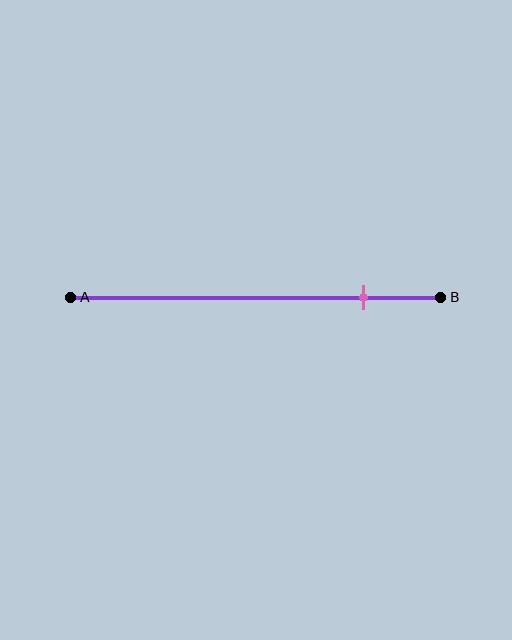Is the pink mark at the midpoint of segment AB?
No, the mark is at about 80% from A, not at the 50% midpoint.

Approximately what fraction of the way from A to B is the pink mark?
The pink mark is approximately 80% of the way from A to B.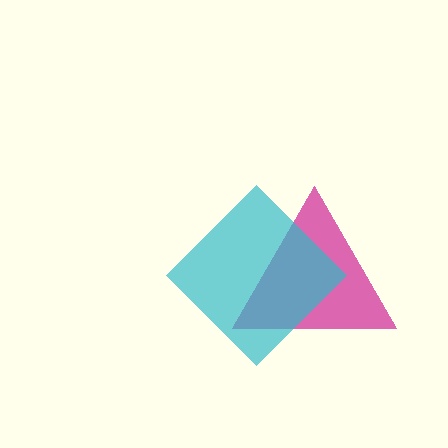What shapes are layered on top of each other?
The layered shapes are: a magenta triangle, a cyan diamond.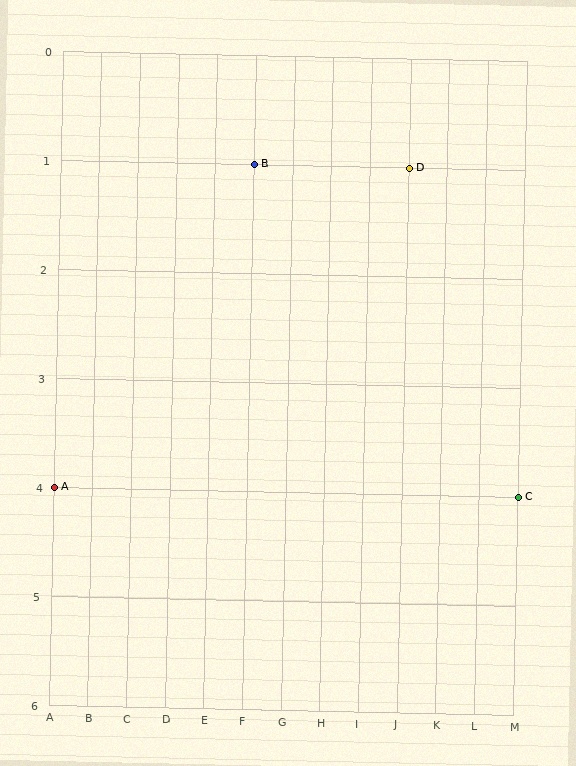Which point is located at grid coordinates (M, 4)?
Point C is at (M, 4).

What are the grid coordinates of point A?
Point A is at grid coordinates (A, 4).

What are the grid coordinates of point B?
Point B is at grid coordinates (F, 1).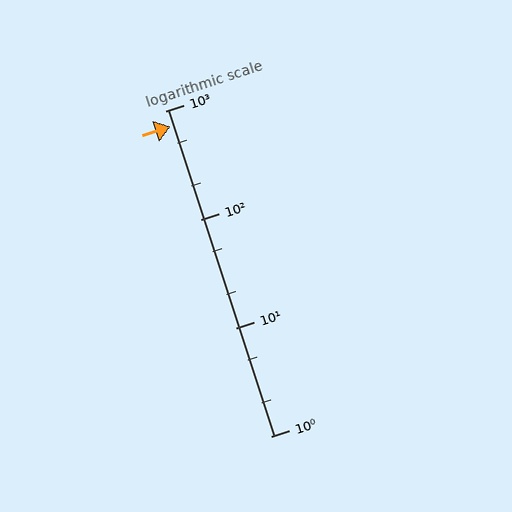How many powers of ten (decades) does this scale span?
The scale spans 3 decades, from 1 to 1000.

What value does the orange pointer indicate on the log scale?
The pointer indicates approximately 710.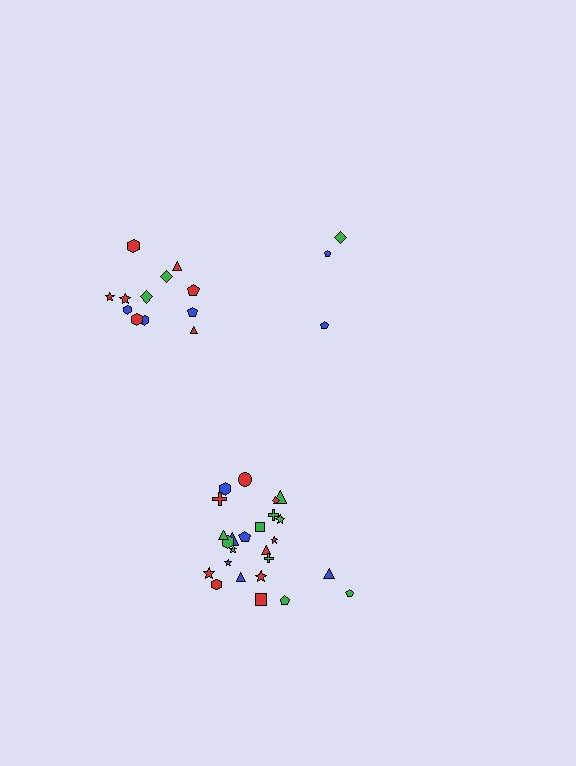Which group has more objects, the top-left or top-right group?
The top-left group.